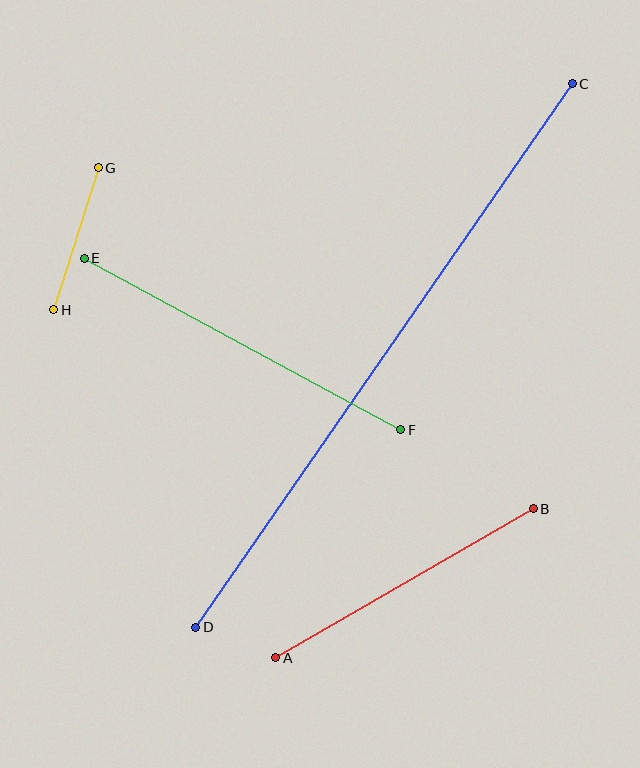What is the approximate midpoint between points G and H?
The midpoint is at approximately (76, 239) pixels.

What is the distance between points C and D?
The distance is approximately 661 pixels.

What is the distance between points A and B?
The distance is approximately 298 pixels.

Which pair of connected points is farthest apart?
Points C and D are farthest apart.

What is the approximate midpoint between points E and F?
The midpoint is at approximately (242, 344) pixels.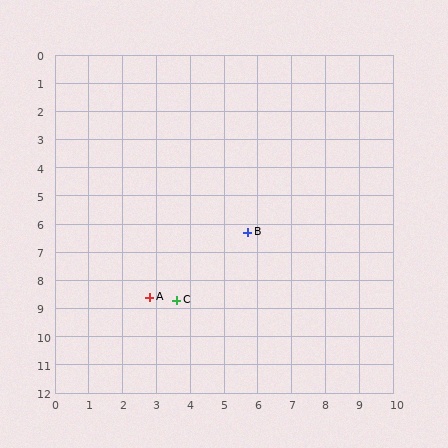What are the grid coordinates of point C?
Point C is at approximately (3.6, 8.7).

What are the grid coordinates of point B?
Point B is at approximately (5.7, 6.3).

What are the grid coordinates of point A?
Point A is at approximately (2.8, 8.6).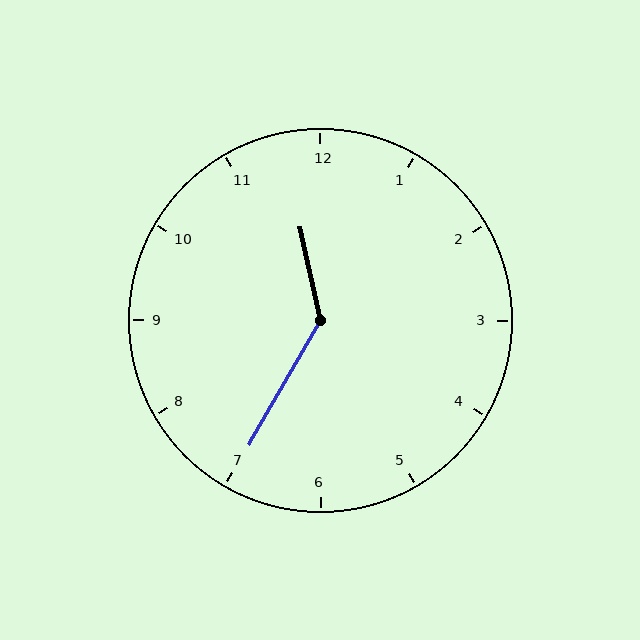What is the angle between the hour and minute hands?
Approximately 138 degrees.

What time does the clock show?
11:35.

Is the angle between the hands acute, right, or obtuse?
It is obtuse.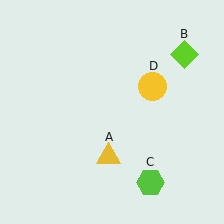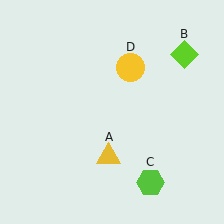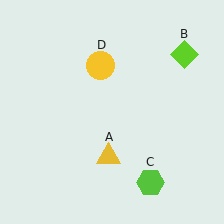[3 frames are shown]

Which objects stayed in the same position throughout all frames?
Yellow triangle (object A) and lime diamond (object B) and lime hexagon (object C) remained stationary.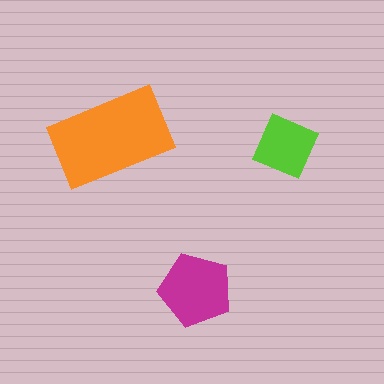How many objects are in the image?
There are 3 objects in the image.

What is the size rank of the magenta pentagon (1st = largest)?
2nd.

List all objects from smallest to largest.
The lime square, the magenta pentagon, the orange rectangle.